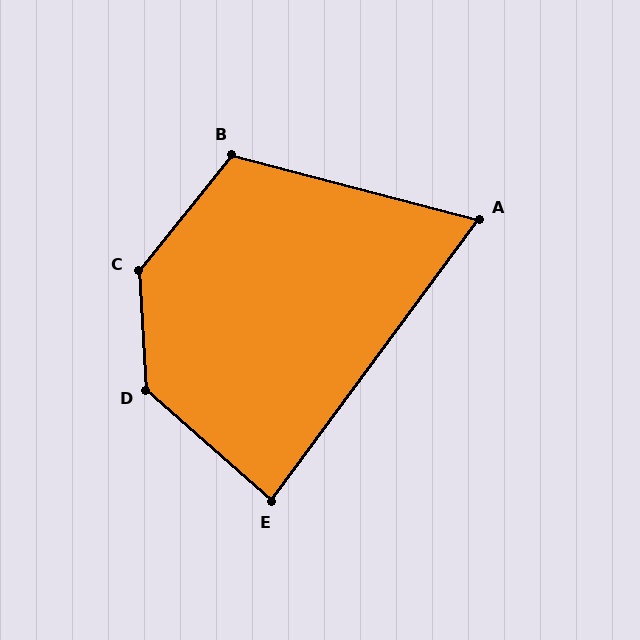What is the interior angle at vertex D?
Approximately 135 degrees (obtuse).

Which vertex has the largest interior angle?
C, at approximately 138 degrees.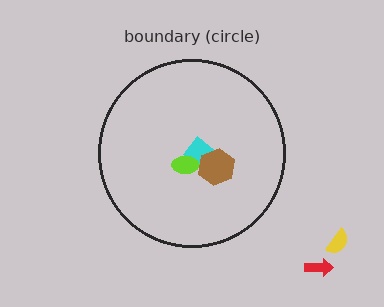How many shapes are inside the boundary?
3 inside, 2 outside.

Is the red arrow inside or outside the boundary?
Outside.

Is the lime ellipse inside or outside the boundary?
Inside.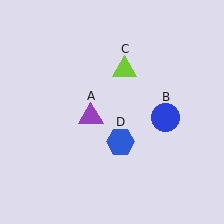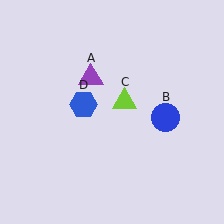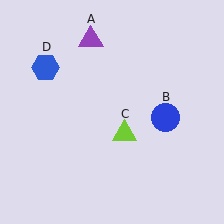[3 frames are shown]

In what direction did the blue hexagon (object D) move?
The blue hexagon (object D) moved up and to the left.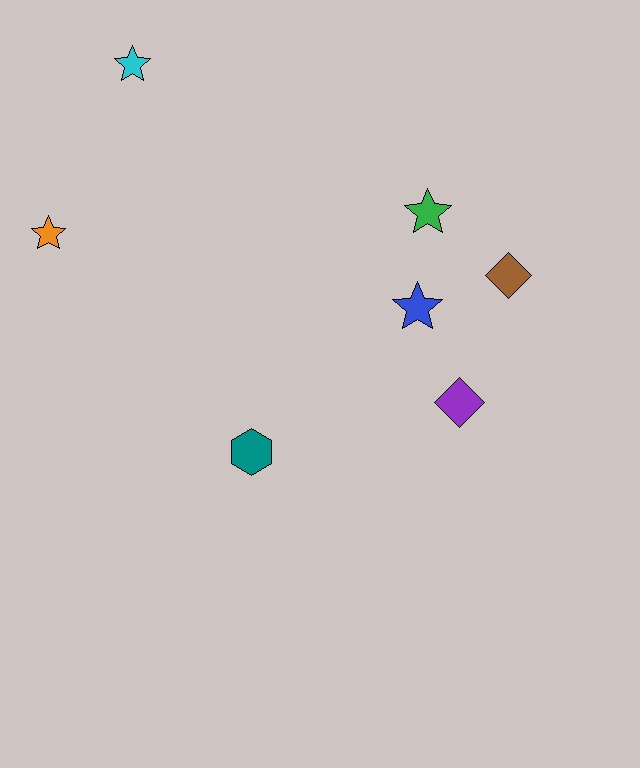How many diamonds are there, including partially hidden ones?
There are 2 diamonds.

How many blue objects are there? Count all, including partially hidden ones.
There is 1 blue object.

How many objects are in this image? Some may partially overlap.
There are 7 objects.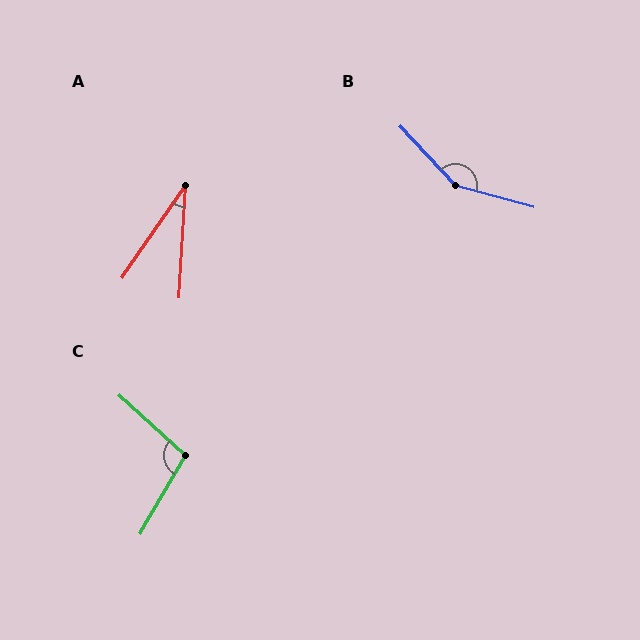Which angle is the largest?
B, at approximately 148 degrees.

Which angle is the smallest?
A, at approximately 31 degrees.